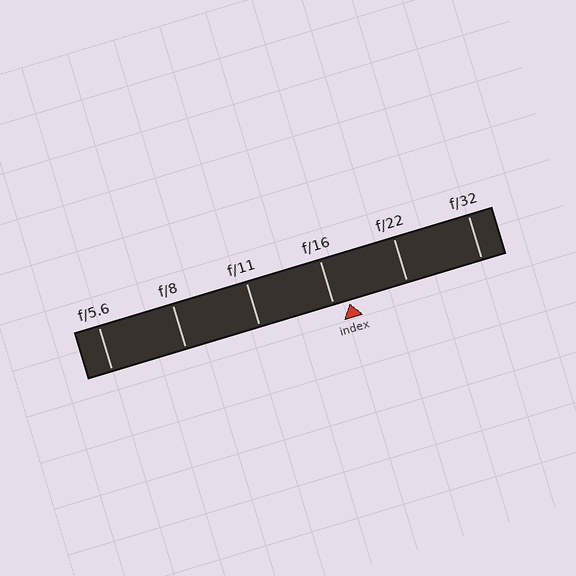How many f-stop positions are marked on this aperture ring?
There are 6 f-stop positions marked.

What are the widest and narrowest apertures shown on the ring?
The widest aperture shown is f/5.6 and the narrowest is f/32.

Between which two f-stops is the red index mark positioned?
The index mark is between f/16 and f/22.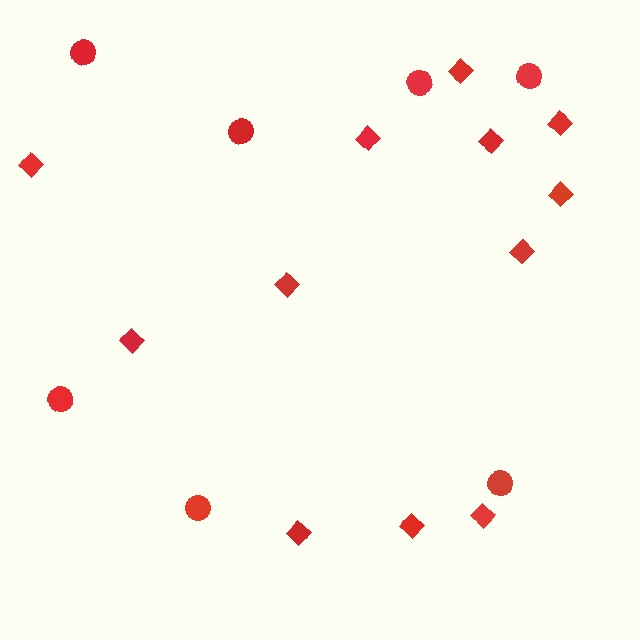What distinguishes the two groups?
There are 2 groups: one group of circles (7) and one group of diamonds (12).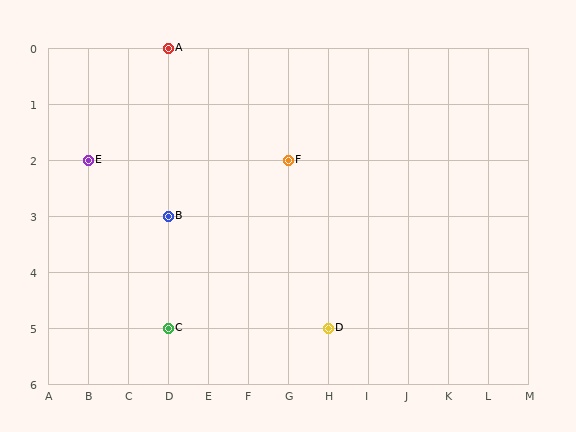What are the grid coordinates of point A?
Point A is at grid coordinates (D, 0).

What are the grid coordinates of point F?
Point F is at grid coordinates (G, 2).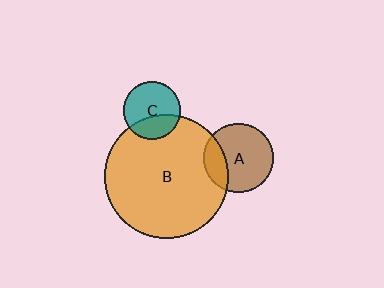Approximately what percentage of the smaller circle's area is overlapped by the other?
Approximately 35%.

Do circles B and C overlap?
Yes.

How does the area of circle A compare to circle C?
Approximately 1.4 times.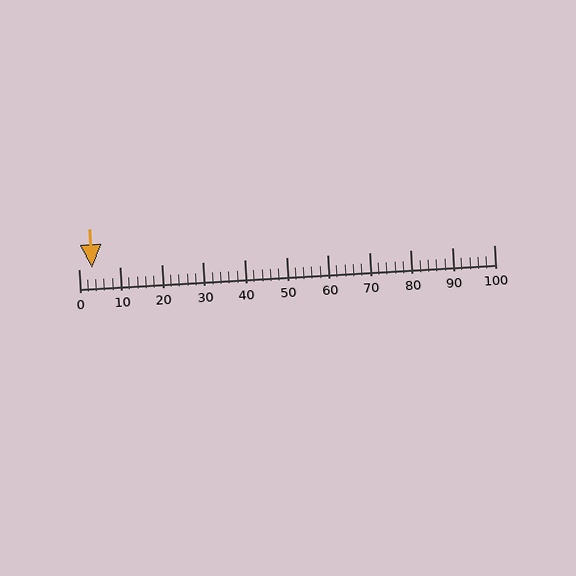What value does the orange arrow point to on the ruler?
The orange arrow points to approximately 3.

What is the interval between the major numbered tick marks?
The major tick marks are spaced 10 units apart.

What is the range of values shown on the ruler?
The ruler shows values from 0 to 100.